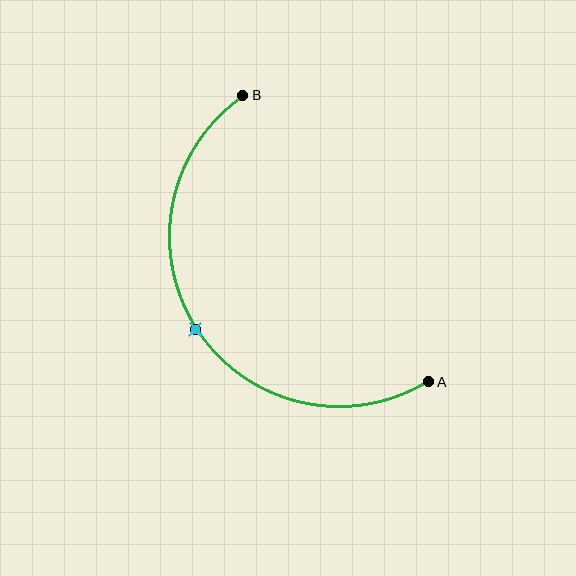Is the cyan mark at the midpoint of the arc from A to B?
Yes. The cyan mark lies on the arc at equal arc-length from both A and B — it is the arc midpoint.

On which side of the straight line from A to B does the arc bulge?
The arc bulges to the left of the straight line connecting A and B.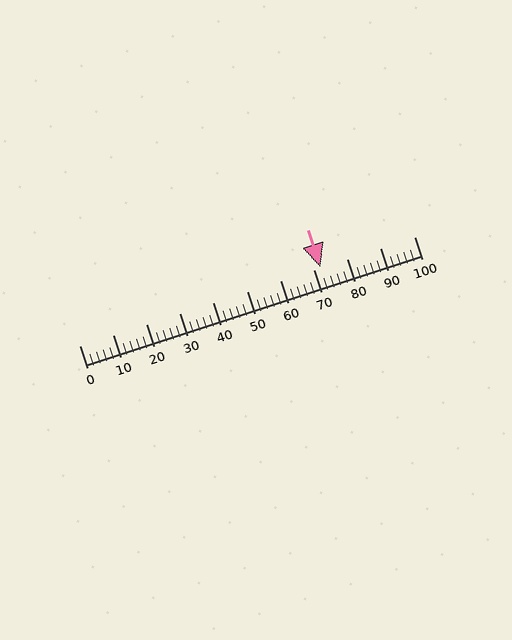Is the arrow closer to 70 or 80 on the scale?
The arrow is closer to 70.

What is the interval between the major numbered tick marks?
The major tick marks are spaced 10 units apart.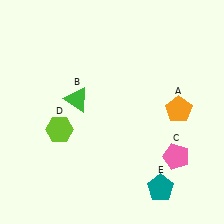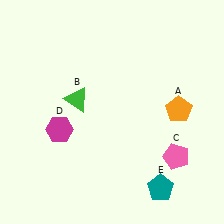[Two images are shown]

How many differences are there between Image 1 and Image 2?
There is 1 difference between the two images.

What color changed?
The hexagon (D) changed from lime in Image 1 to magenta in Image 2.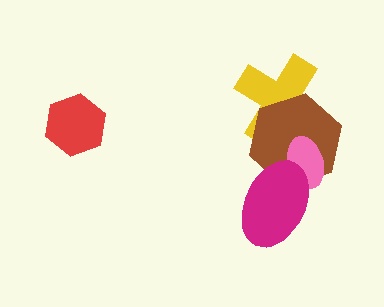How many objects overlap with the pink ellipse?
3 objects overlap with the pink ellipse.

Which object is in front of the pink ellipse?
The magenta ellipse is in front of the pink ellipse.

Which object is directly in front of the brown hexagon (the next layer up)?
The pink ellipse is directly in front of the brown hexagon.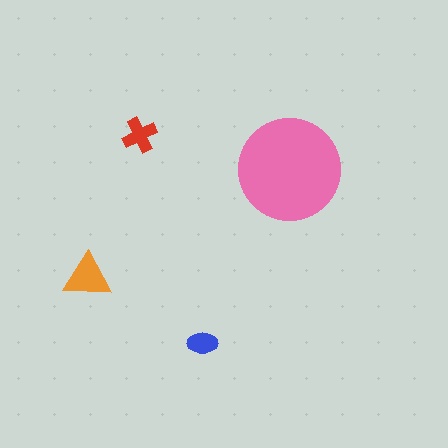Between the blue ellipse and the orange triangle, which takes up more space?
The orange triangle.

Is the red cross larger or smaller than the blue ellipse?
Larger.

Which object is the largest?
The pink circle.